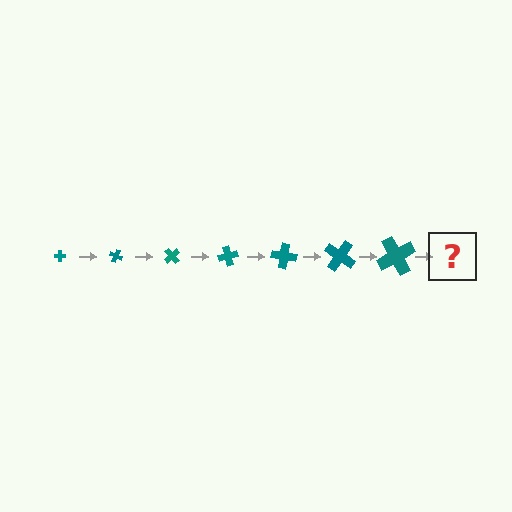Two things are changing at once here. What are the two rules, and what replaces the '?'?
The two rules are that the cross grows larger each step and it rotates 25 degrees each step. The '?' should be a cross, larger than the previous one and rotated 175 degrees from the start.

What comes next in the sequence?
The next element should be a cross, larger than the previous one and rotated 175 degrees from the start.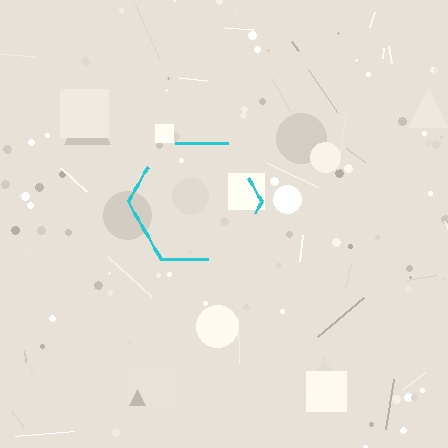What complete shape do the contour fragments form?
The contour fragments form a hexagon.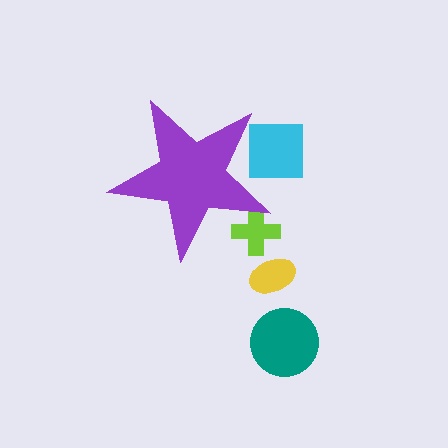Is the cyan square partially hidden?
Yes, the cyan square is partially hidden behind the purple star.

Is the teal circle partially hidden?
No, the teal circle is fully visible.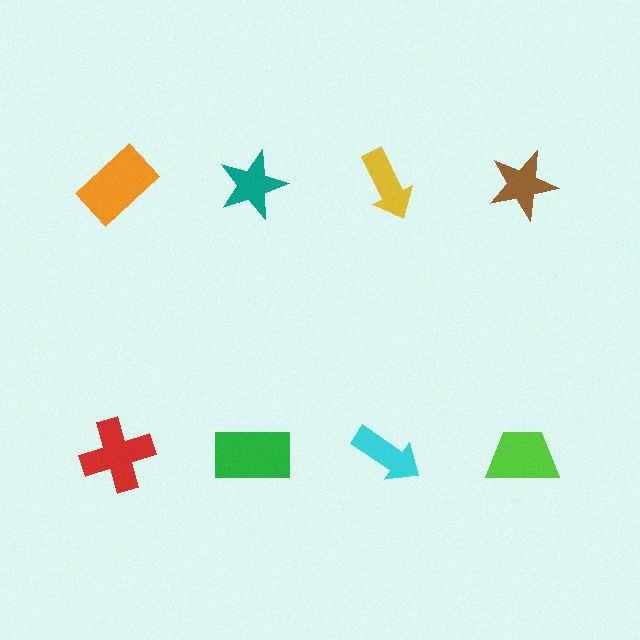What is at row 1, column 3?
A yellow arrow.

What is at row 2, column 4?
A lime trapezoid.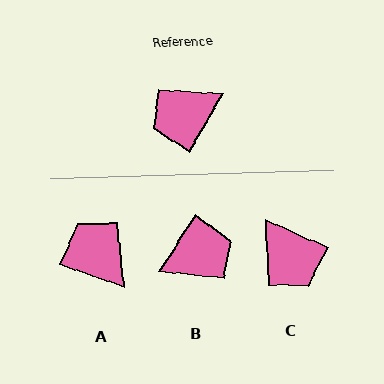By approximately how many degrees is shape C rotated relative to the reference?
Approximately 96 degrees counter-clockwise.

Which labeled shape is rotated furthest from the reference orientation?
B, about 177 degrees away.